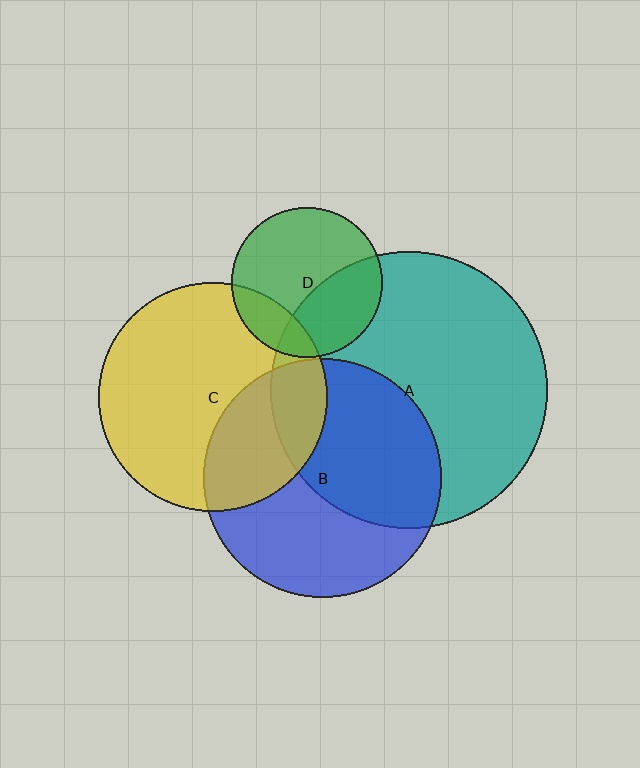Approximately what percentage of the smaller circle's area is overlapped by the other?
Approximately 20%.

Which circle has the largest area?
Circle A (teal).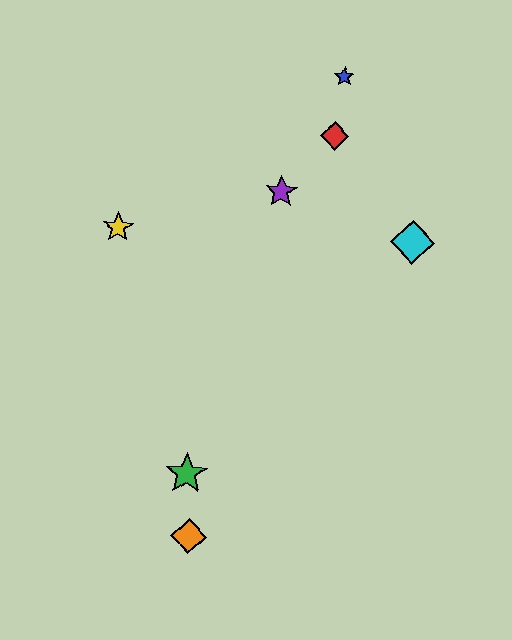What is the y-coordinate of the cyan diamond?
The cyan diamond is at y≈242.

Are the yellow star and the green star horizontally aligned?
No, the yellow star is at y≈227 and the green star is at y≈474.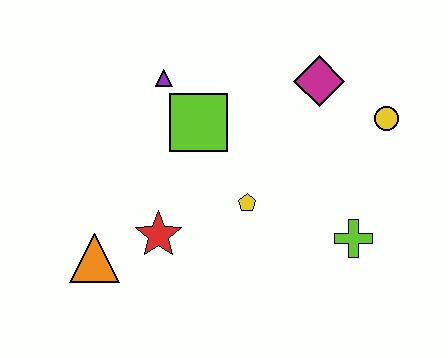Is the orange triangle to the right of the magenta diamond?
No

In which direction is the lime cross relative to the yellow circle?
The lime cross is below the yellow circle.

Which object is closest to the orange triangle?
The red star is closest to the orange triangle.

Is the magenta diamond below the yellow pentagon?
No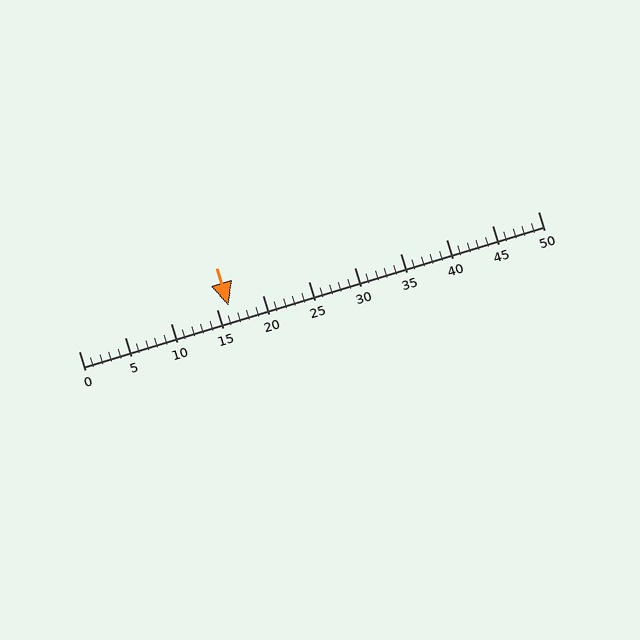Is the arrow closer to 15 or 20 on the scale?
The arrow is closer to 15.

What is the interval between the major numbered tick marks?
The major tick marks are spaced 5 units apart.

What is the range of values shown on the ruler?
The ruler shows values from 0 to 50.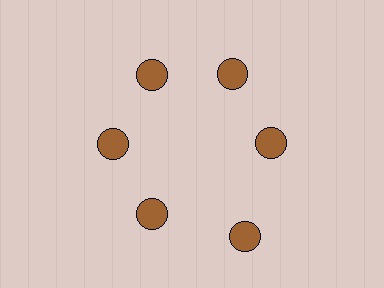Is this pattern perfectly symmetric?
No. The 6 brown circles are arranged in a ring, but one element near the 5 o'clock position is pushed outward from the center, breaking the 6-fold rotational symmetry.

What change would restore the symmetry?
The symmetry would be restored by moving it inward, back onto the ring so that all 6 circles sit at equal angles and equal distance from the center.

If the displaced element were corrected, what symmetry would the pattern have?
It would have 6-fold rotational symmetry — the pattern would map onto itself every 60 degrees.